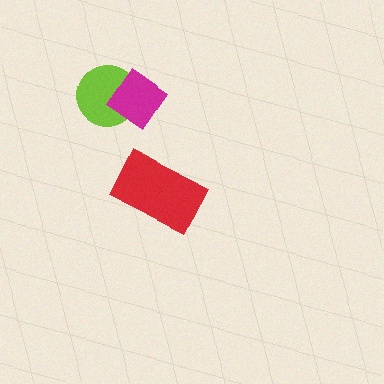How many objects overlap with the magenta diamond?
1 object overlaps with the magenta diamond.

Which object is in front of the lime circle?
The magenta diamond is in front of the lime circle.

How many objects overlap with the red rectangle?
0 objects overlap with the red rectangle.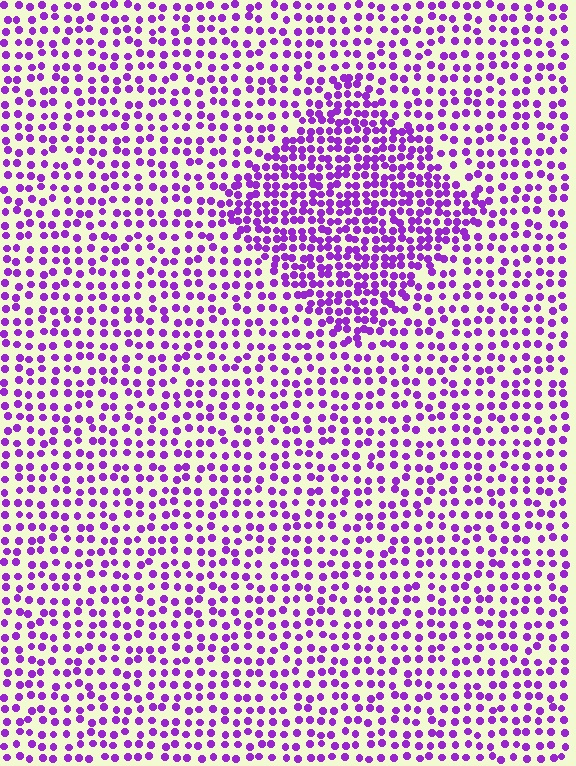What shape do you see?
I see a diamond.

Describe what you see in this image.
The image contains small purple elements arranged at two different densities. A diamond-shaped region is visible where the elements are more densely packed than the surrounding area.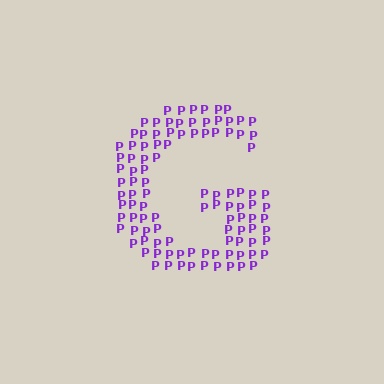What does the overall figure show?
The overall figure shows the letter G.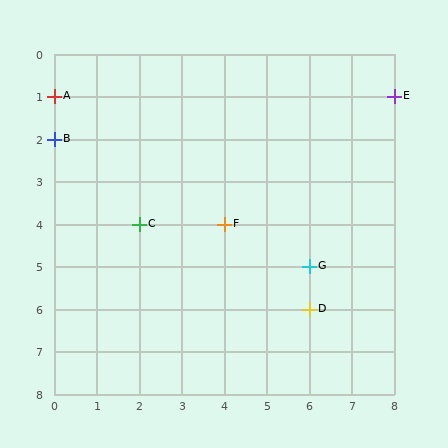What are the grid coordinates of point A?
Point A is at grid coordinates (0, 1).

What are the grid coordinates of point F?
Point F is at grid coordinates (4, 4).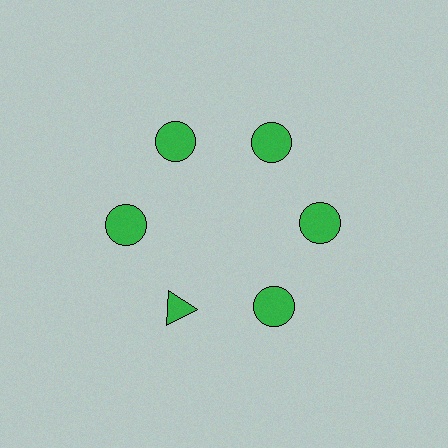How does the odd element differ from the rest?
It has a different shape: triangle instead of circle.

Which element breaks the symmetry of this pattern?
The green triangle at roughly the 7 o'clock position breaks the symmetry. All other shapes are green circles.